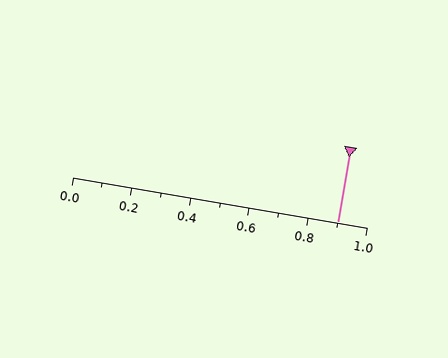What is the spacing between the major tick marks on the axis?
The major ticks are spaced 0.2 apart.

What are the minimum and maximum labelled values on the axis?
The axis runs from 0.0 to 1.0.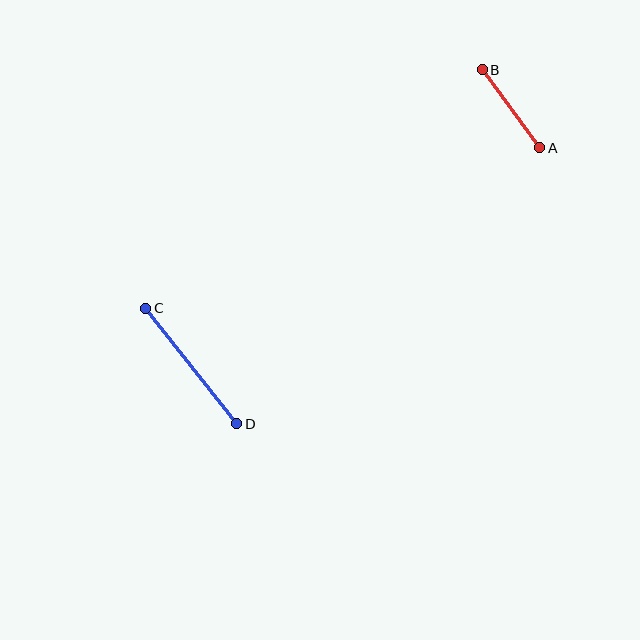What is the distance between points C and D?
The distance is approximately 147 pixels.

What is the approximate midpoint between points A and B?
The midpoint is at approximately (511, 109) pixels.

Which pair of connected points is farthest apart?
Points C and D are farthest apart.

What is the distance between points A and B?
The distance is approximately 97 pixels.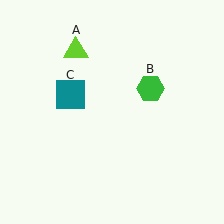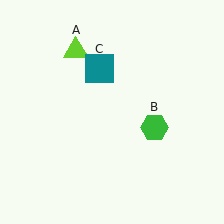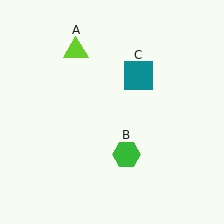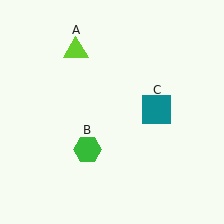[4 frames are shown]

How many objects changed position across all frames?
2 objects changed position: green hexagon (object B), teal square (object C).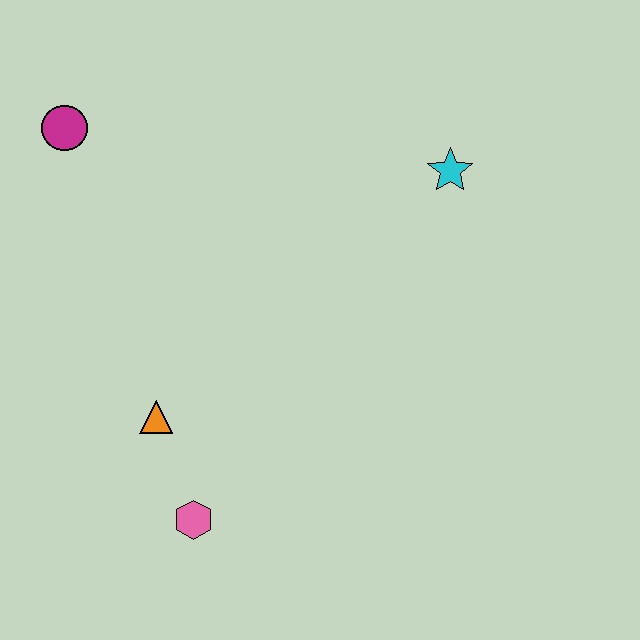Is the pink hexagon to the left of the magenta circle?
No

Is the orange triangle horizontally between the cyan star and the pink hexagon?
No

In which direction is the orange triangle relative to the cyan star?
The orange triangle is to the left of the cyan star.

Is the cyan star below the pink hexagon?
No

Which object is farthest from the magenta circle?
The pink hexagon is farthest from the magenta circle.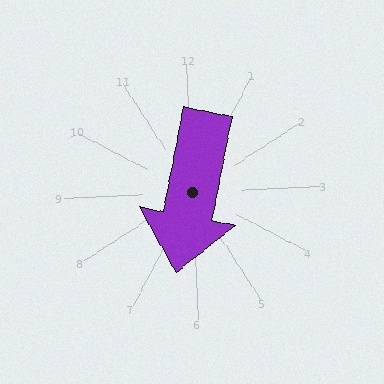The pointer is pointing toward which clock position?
Roughly 6 o'clock.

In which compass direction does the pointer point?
South.